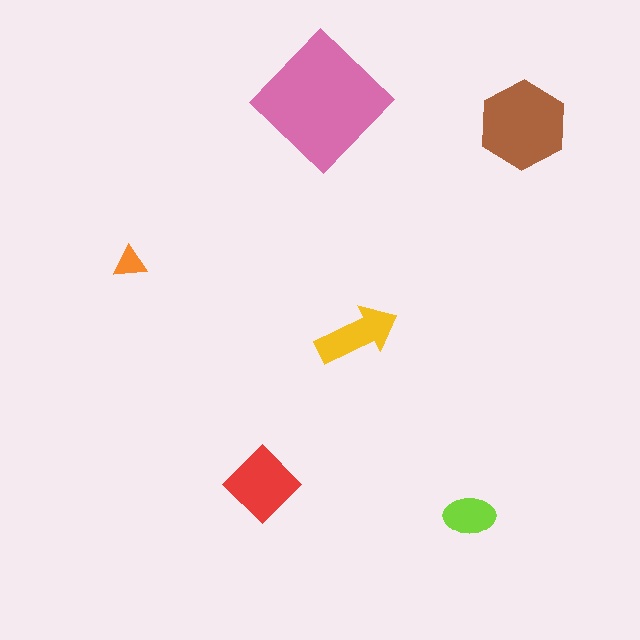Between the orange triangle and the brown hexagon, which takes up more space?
The brown hexagon.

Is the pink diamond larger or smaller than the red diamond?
Larger.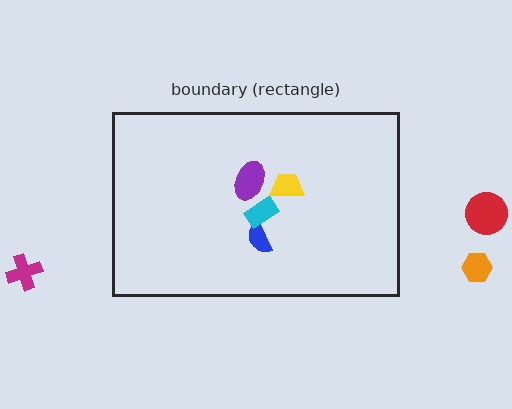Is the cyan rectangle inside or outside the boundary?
Inside.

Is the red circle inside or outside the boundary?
Outside.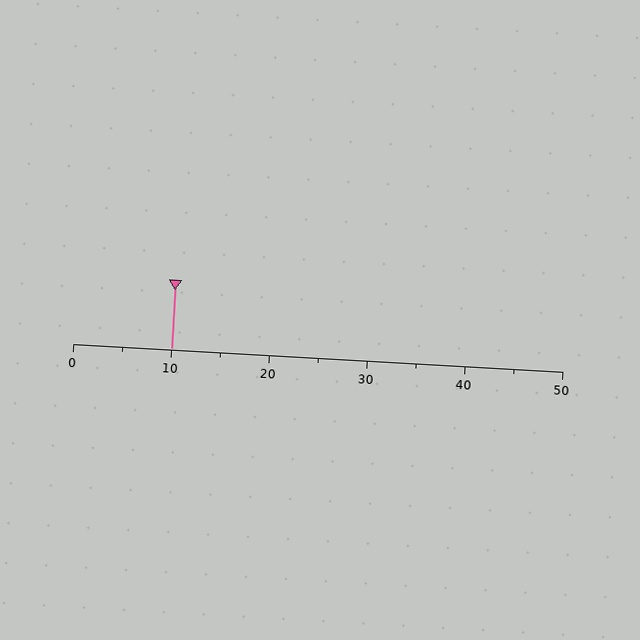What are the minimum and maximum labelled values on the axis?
The axis runs from 0 to 50.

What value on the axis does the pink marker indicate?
The marker indicates approximately 10.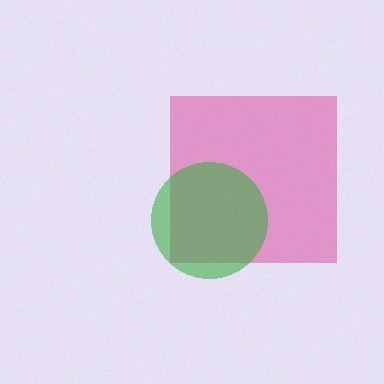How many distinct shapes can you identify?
There are 2 distinct shapes: a pink square, a green circle.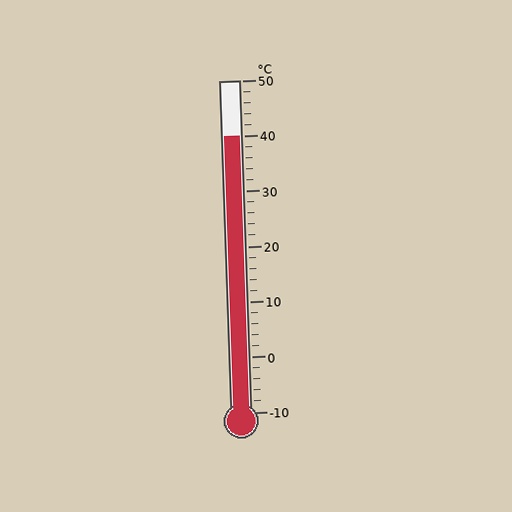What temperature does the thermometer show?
The thermometer shows approximately 40°C.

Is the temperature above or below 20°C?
The temperature is above 20°C.